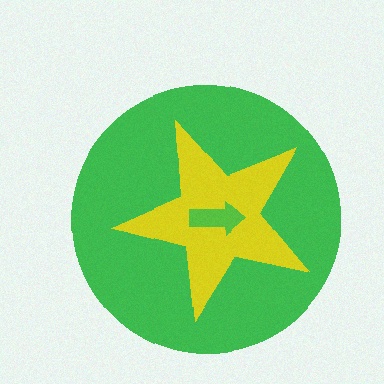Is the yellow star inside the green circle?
Yes.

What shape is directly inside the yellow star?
The lime arrow.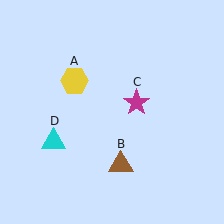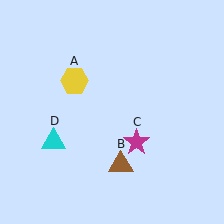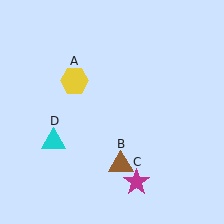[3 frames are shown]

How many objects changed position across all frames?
1 object changed position: magenta star (object C).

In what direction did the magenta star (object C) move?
The magenta star (object C) moved down.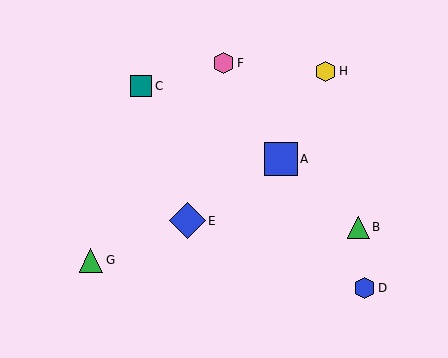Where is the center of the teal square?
The center of the teal square is at (141, 86).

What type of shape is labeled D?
Shape D is a blue hexagon.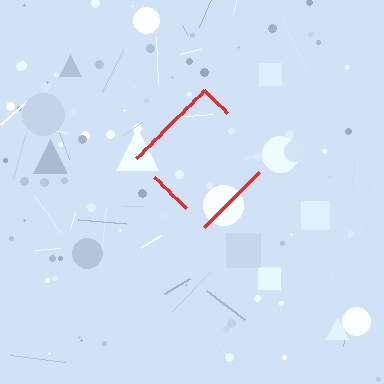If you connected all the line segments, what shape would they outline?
They would outline a diamond.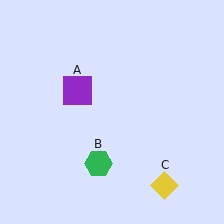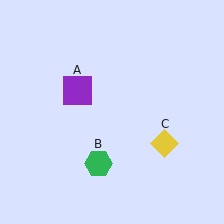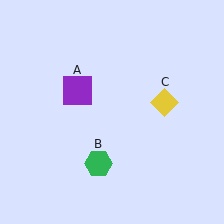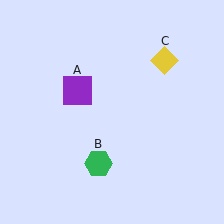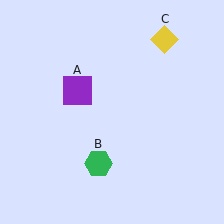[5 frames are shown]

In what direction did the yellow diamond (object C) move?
The yellow diamond (object C) moved up.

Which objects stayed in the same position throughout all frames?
Purple square (object A) and green hexagon (object B) remained stationary.